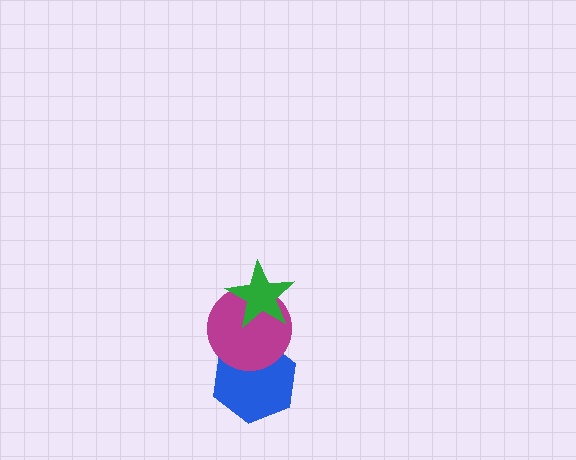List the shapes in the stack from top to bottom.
From top to bottom: the green star, the magenta circle, the blue hexagon.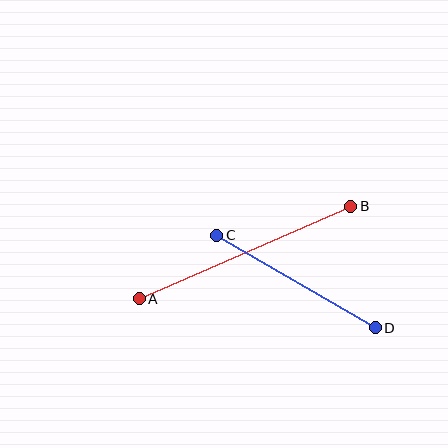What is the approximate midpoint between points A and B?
The midpoint is at approximately (245, 253) pixels.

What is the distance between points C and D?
The distance is approximately 184 pixels.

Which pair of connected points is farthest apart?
Points A and B are farthest apart.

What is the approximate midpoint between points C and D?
The midpoint is at approximately (296, 282) pixels.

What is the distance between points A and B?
The distance is approximately 231 pixels.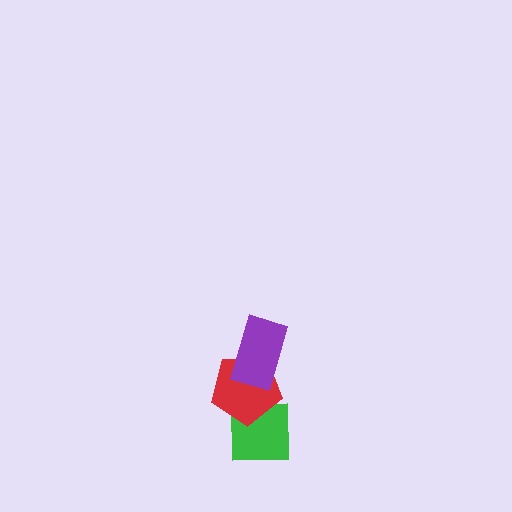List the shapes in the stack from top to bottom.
From top to bottom: the purple rectangle, the red pentagon, the green square.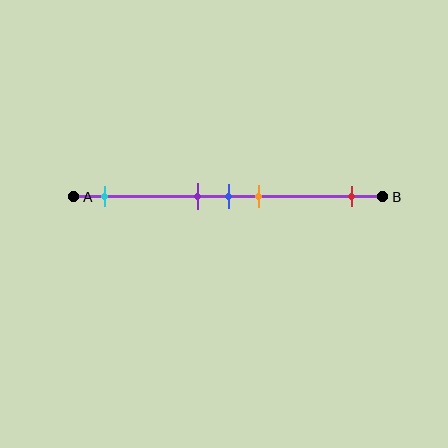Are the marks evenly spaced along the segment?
No, the marks are not evenly spaced.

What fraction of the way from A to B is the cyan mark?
The cyan mark is approximately 10% (0.1) of the way from A to B.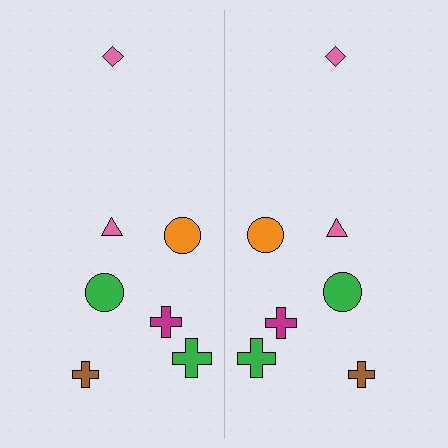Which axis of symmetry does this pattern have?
The pattern has a vertical axis of symmetry running through the center of the image.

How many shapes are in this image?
There are 14 shapes in this image.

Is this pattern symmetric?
Yes, this pattern has bilateral (reflection) symmetry.